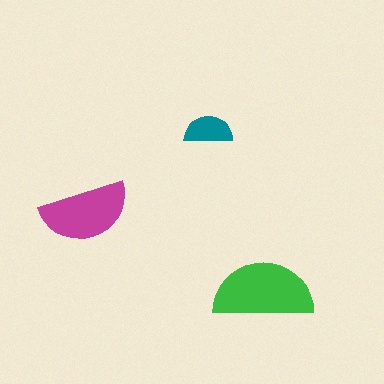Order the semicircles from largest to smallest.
the green one, the magenta one, the teal one.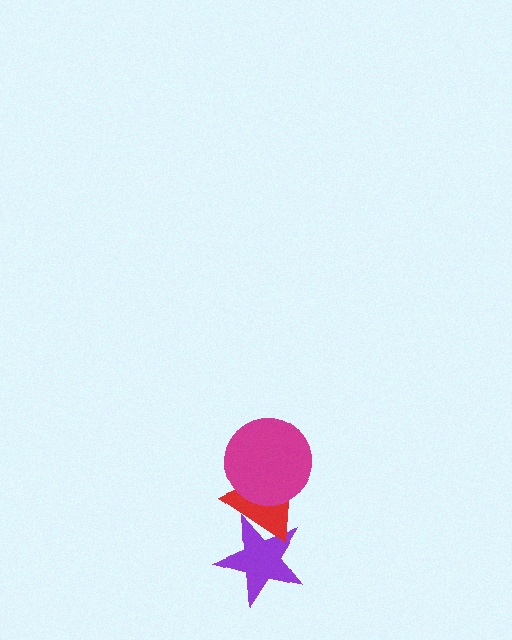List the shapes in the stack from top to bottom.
From top to bottom: the magenta circle, the red triangle, the purple star.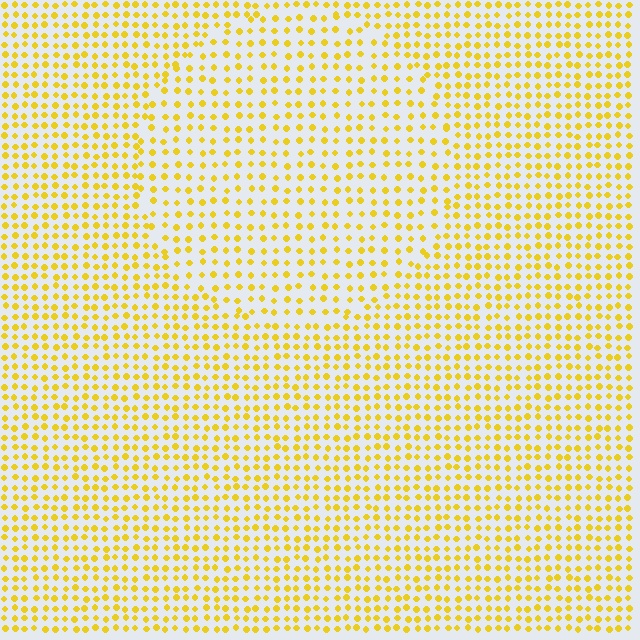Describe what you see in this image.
The image contains small yellow elements arranged at two different densities. A circle-shaped region is visible where the elements are less densely packed than the surrounding area.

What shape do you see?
I see a circle.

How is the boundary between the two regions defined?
The boundary is defined by a change in element density (approximately 1.5x ratio). All elements are the same color, size, and shape.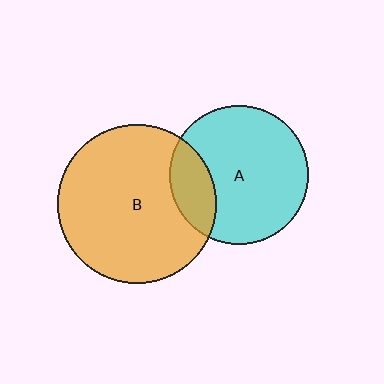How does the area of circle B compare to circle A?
Approximately 1.3 times.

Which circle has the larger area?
Circle B (orange).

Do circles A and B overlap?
Yes.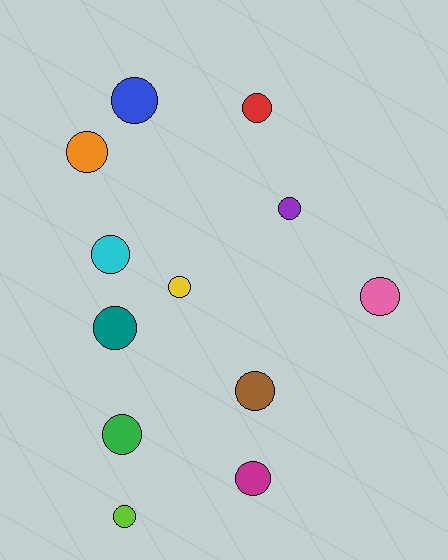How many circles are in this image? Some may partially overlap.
There are 12 circles.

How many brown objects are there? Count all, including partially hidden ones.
There is 1 brown object.